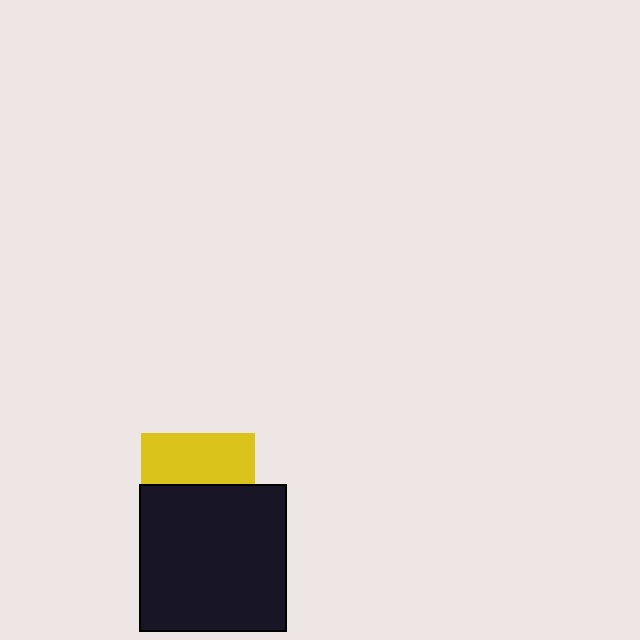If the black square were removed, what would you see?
You would see the complete yellow square.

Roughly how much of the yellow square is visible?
A small part of it is visible (roughly 44%).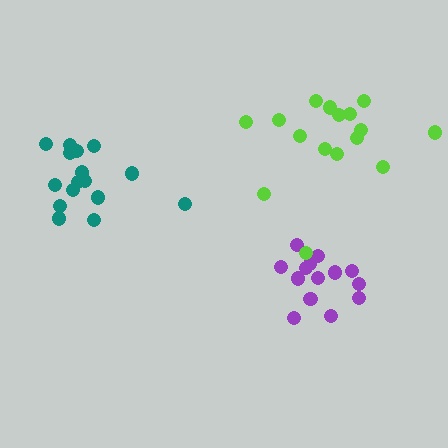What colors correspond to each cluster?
The clusters are colored: purple, teal, lime.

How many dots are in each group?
Group 1: 14 dots, Group 2: 16 dots, Group 3: 16 dots (46 total).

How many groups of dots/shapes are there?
There are 3 groups.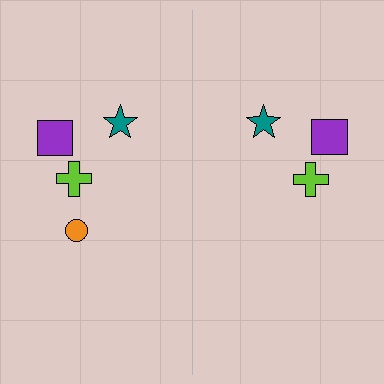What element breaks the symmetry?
A orange circle is missing from the right side.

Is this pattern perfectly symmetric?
No, the pattern is not perfectly symmetric. A orange circle is missing from the right side.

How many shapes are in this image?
There are 7 shapes in this image.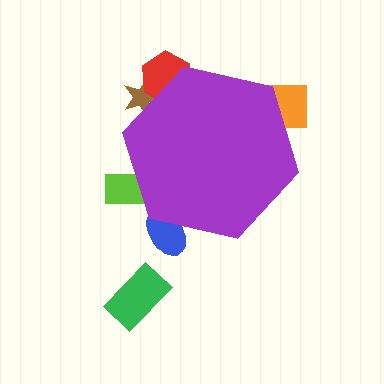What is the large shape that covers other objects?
A purple hexagon.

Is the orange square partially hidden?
Yes, the orange square is partially hidden behind the purple hexagon.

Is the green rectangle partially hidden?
No, the green rectangle is fully visible.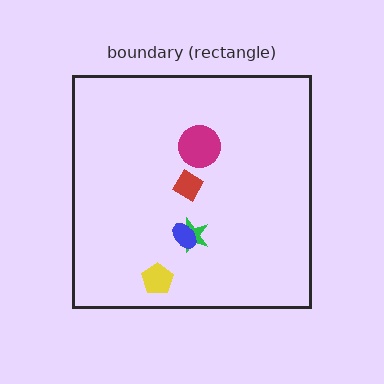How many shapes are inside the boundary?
5 inside, 0 outside.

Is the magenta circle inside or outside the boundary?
Inside.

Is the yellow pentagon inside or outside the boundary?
Inside.